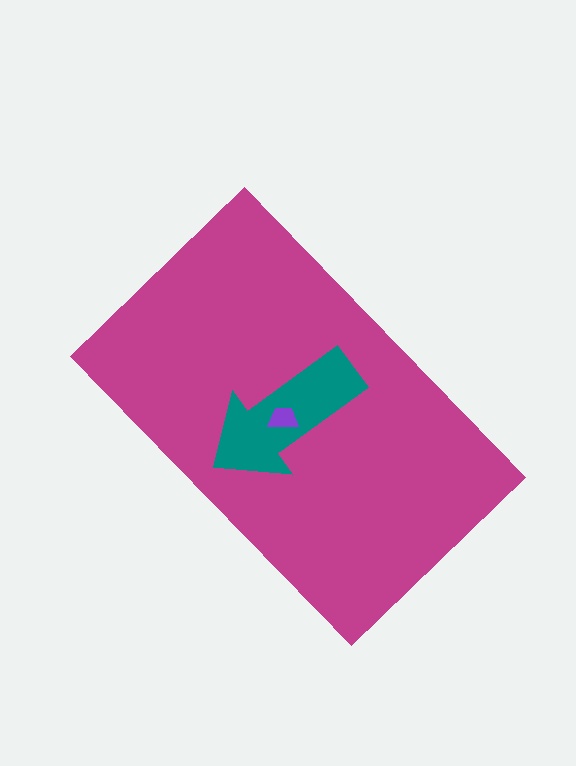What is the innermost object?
The purple trapezoid.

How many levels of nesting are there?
3.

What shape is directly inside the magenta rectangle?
The teal arrow.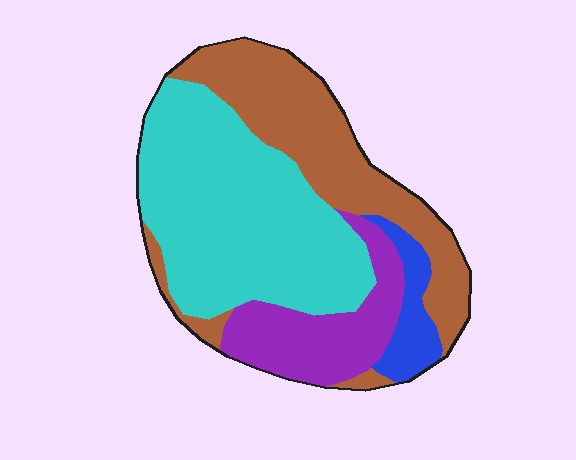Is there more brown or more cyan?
Cyan.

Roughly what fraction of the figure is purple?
Purple takes up about one sixth (1/6) of the figure.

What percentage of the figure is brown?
Brown takes up about one third (1/3) of the figure.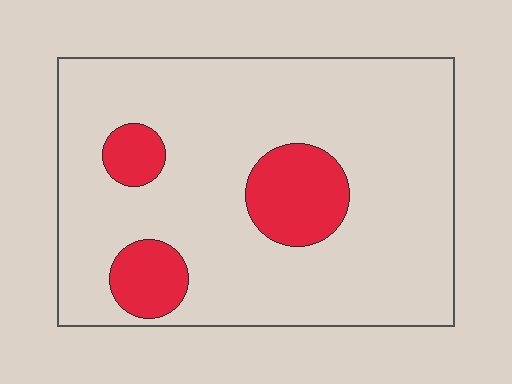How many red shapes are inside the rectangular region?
3.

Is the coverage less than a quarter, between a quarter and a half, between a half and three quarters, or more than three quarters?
Less than a quarter.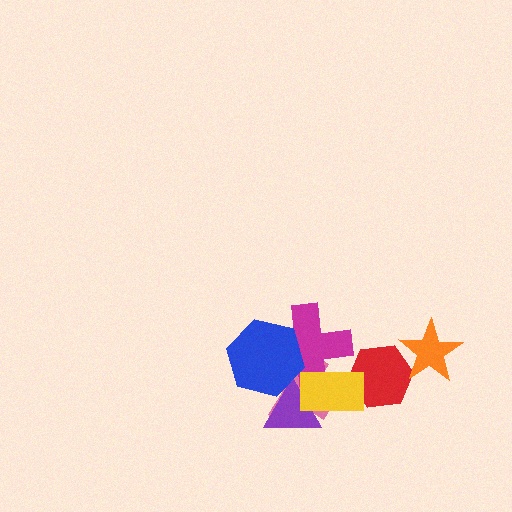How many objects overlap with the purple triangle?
4 objects overlap with the purple triangle.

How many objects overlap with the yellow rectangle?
4 objects overlap with the yellow rectangle.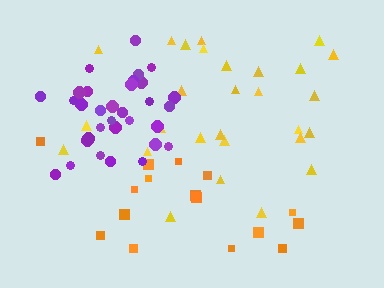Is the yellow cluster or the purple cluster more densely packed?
Purple.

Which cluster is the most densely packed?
Purple.